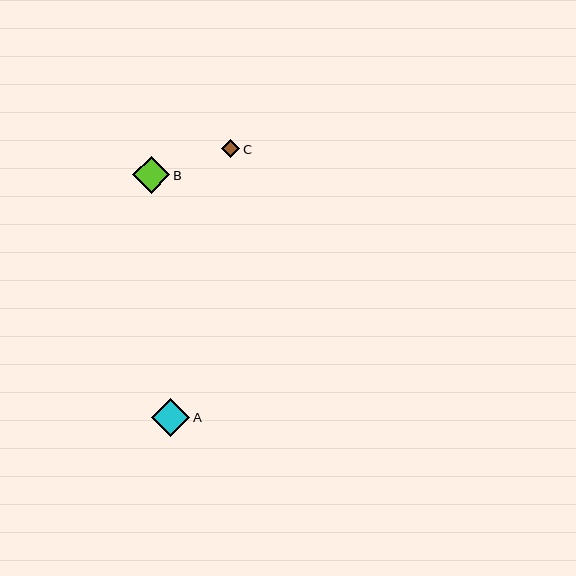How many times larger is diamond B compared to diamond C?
Diamond B is approximately 2.1 times the size of diamond C.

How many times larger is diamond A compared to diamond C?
Diamond A is approximately 2.1 times the size of diamond C.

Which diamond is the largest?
Diamond A is the largest with a size of approximately 38 pixels.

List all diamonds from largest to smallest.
From largest to smallest: A, B, C.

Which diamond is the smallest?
Diamond C is the smallest with a size of approximately 18 pixels.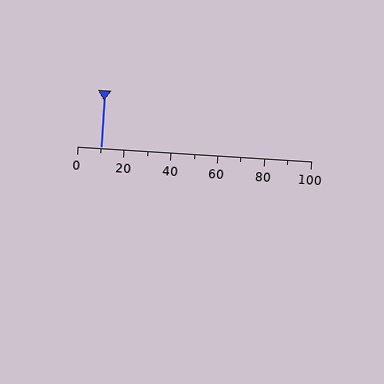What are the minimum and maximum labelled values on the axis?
The axis runs from 0 to 100.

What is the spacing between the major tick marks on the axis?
The major ticks are spaced 20 apart.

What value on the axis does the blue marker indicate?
The marker indicates approximately 10.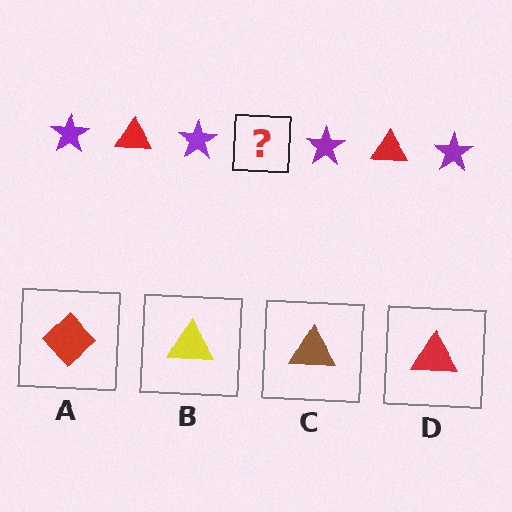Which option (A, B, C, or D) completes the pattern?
D.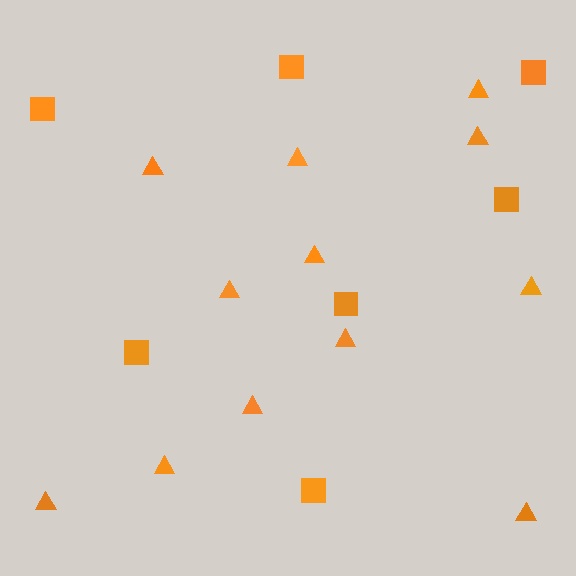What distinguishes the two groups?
There are 2 groups: one group of triangles (12) and one group of squares (7).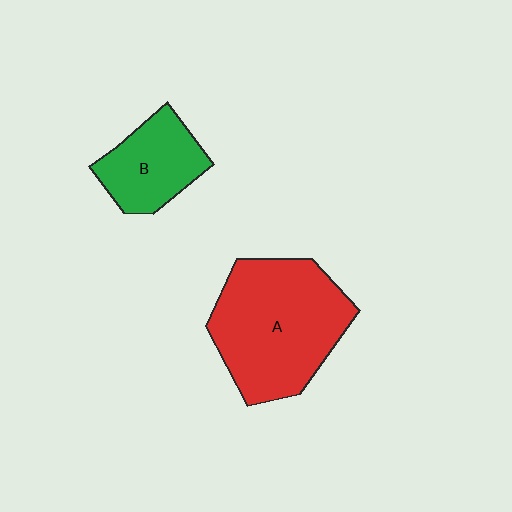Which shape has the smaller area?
Shape B (green).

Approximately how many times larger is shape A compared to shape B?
Approximately 2.0 times.